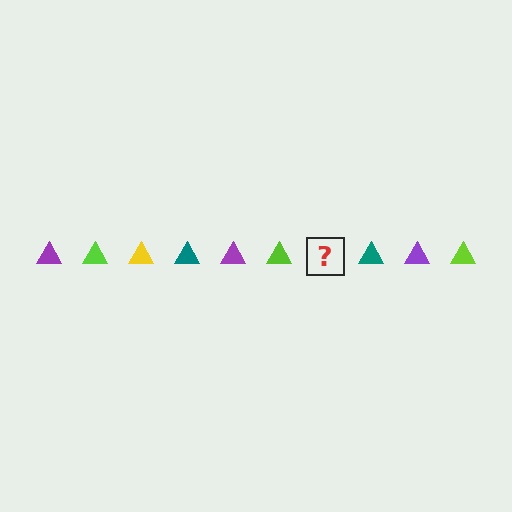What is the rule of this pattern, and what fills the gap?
The rule is that the pattern cycles through purple, lime, yellow, teal triangles. The gap should be filled with a yellow triangle.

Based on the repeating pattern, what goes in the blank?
The blank should be a yellow triangle.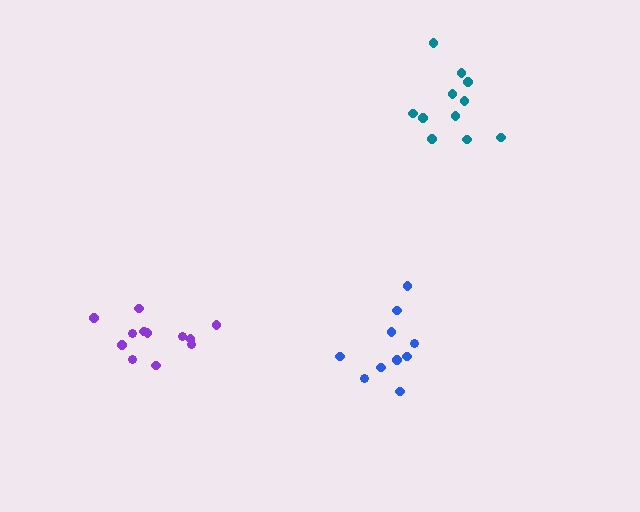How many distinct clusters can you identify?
There are 3 distinct clusters.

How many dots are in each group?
Group 1: 11 dots, Group 2: 10 dots, Group 3: 12 dots (33 total).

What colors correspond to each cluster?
The clusters are colored: teal, blue, purple.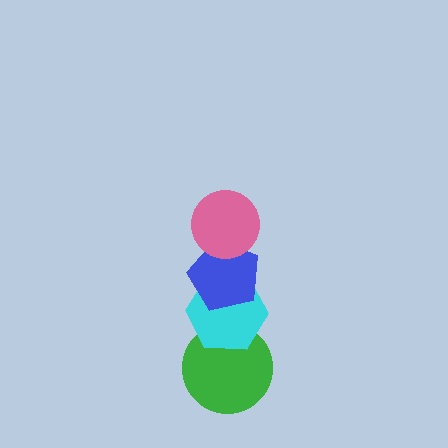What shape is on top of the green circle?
The cyan hexagon is on top of the green circle.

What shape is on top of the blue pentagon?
The pink circle is on top of the blue pentagon.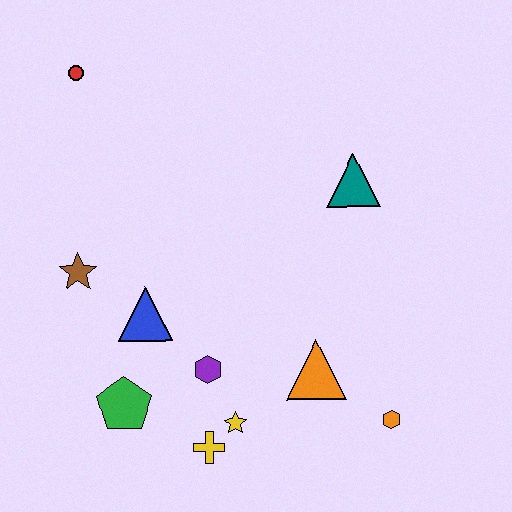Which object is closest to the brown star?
The blue triangle is closest to the brown star.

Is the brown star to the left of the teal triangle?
Yes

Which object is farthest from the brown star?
The orange hexagon is farthest from the brown star.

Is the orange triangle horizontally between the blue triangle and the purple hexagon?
No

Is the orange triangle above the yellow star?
Yes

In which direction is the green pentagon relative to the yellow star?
The green pentagon is to the left of the yellow star.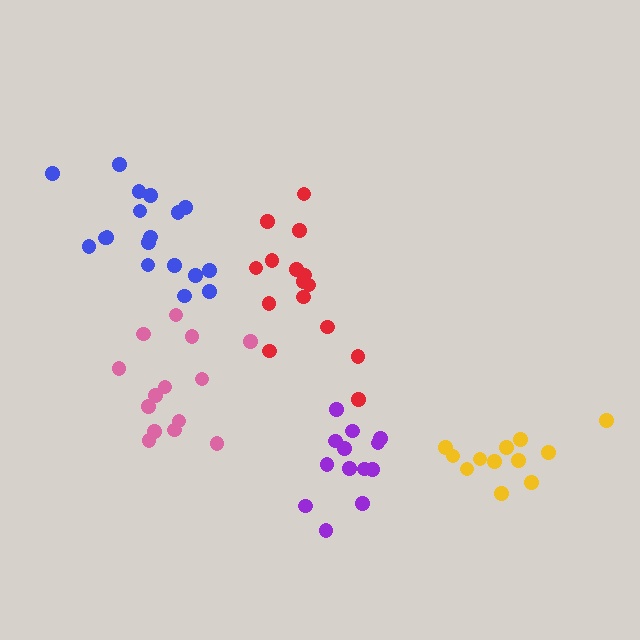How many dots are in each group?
Group 1: 15 dots, Group 2: 14 dots, Group 3: 13 dots, Group 4: 18 dots, Group 5: 12 dots (72 total).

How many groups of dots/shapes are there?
There are 5 groups.